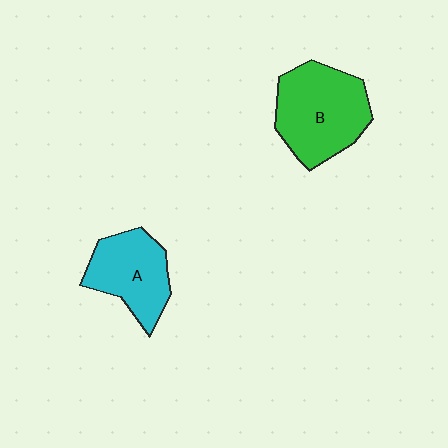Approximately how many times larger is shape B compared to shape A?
Approximately 1.3 times.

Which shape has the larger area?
Shape B (green).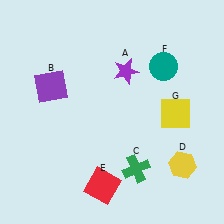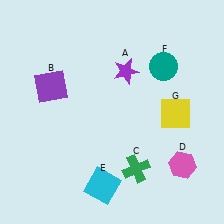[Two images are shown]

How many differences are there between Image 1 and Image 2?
There are 2 differences between the two images.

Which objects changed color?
D changed from yellow to pink. E changed from red to cyan.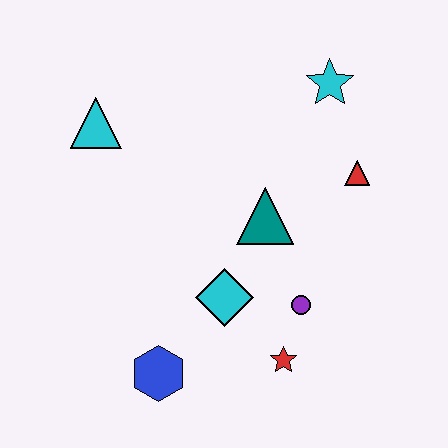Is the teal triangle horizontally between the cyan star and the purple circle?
No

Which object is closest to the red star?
The purple circle is closest to the red star.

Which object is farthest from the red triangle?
The blue hexagon is farthest from the red triangle.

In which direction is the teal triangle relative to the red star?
The teal triangle is above the red star.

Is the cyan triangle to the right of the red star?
No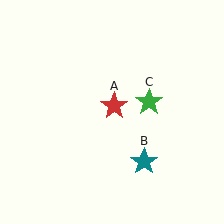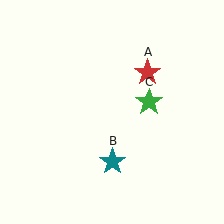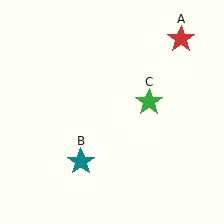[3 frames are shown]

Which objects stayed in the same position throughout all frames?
Green star (object C) remained stationary.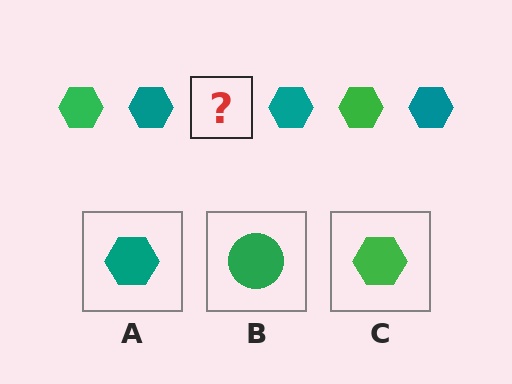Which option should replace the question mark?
Option C.